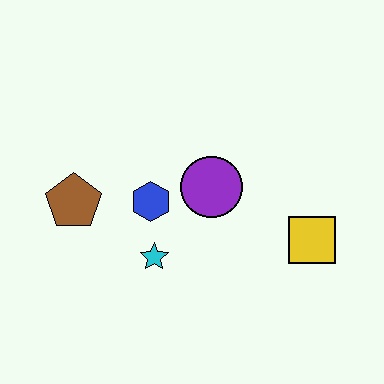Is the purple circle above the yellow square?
Yes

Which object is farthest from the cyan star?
The yellow square is farthest from the cyan star.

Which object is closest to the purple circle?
The blue hexagon is closest to the purple circle.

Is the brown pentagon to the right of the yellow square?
No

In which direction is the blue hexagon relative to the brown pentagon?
The blue hexagon is to the right of the brown pentagon.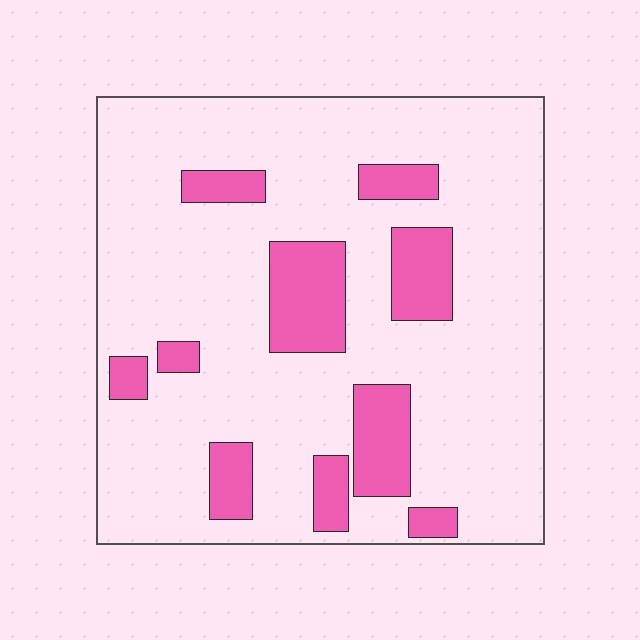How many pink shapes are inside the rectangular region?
10.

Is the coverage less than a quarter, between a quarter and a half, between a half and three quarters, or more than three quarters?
Less than a quarter.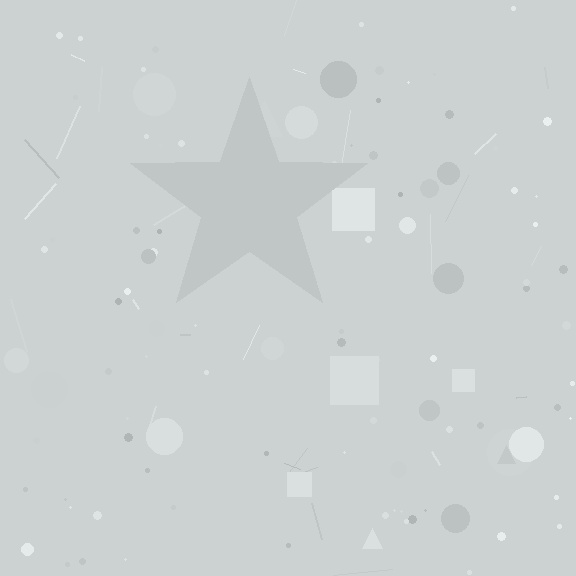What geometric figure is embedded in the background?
A star is embedded in the background.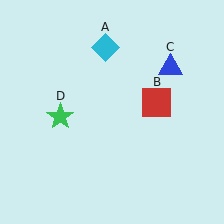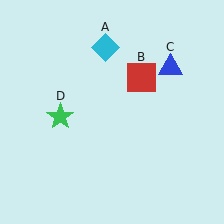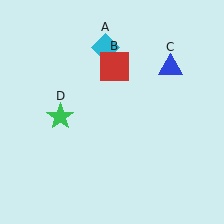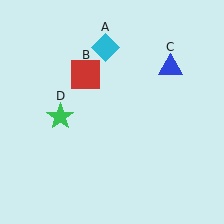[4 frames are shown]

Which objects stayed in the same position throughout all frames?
Cyan diamond (object A) and blue triangle (object C) and green star (object D) remained stationary.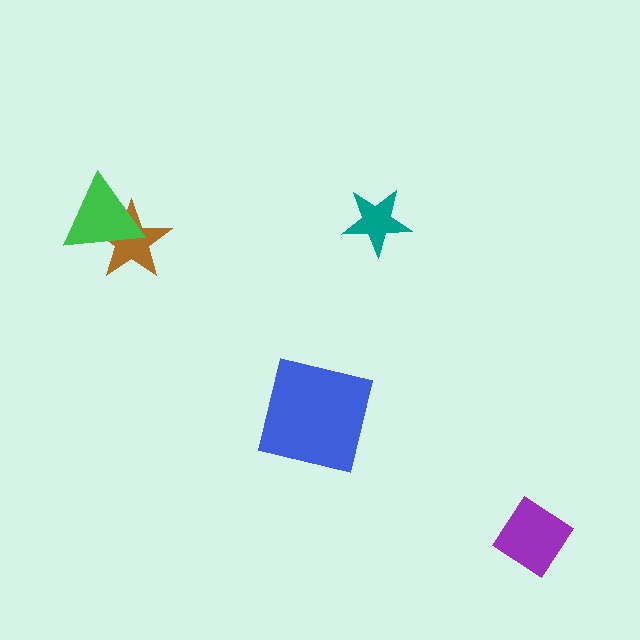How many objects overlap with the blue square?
0 objects overlap with the blue square.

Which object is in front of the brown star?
The green triangle is in front of the brown star.